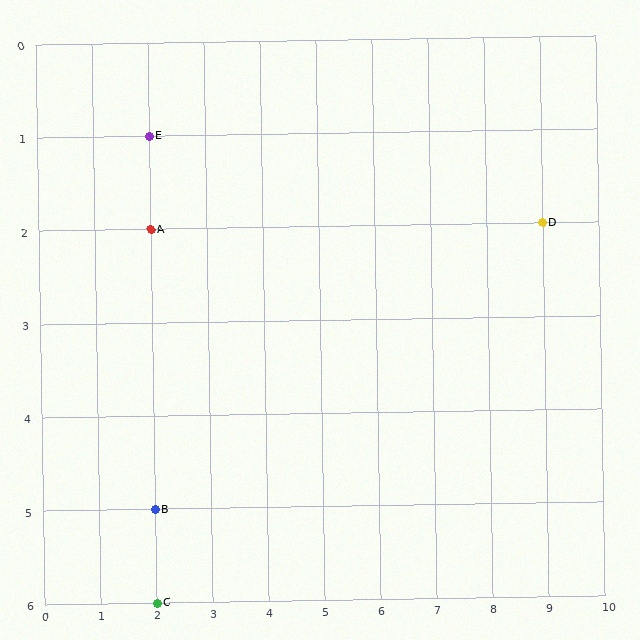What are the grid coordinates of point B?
Point B is at grid coordinates (2, 5).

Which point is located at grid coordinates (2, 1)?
Point E is at (2, 1).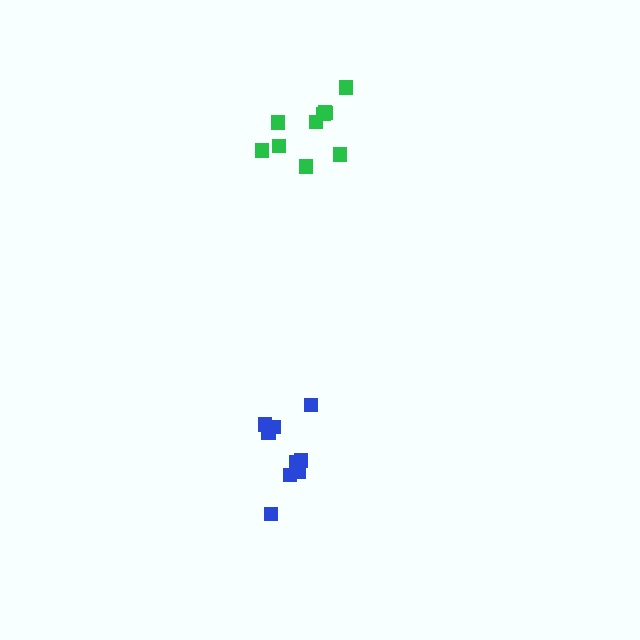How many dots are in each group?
Group 1: 9 dots, Group 2: 10 dots (19 total).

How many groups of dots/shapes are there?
There are 2 groups.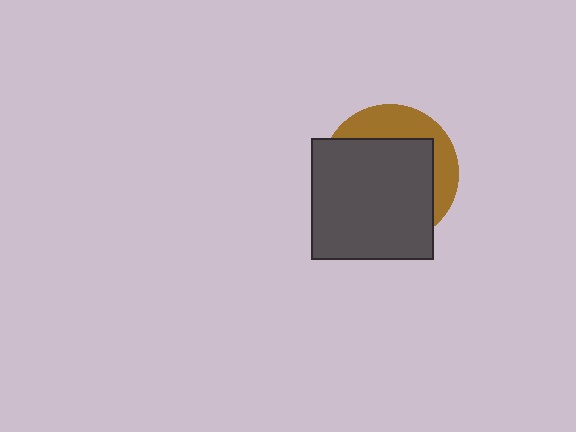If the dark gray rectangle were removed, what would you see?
You would see the complete brown circle.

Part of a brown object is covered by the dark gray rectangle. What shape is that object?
It is a circle.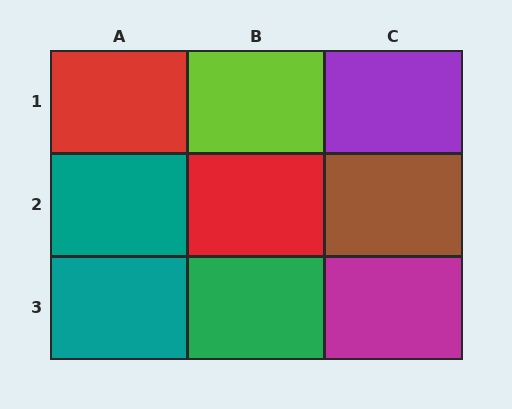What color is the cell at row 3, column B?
Green.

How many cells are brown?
1 cell is brown.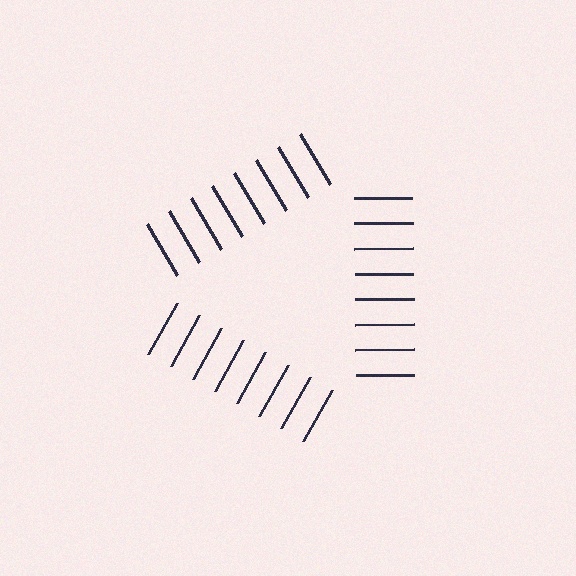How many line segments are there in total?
24 — 8 along each of the 3 edges.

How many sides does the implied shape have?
3 sides — the line-ends trace a triangle.